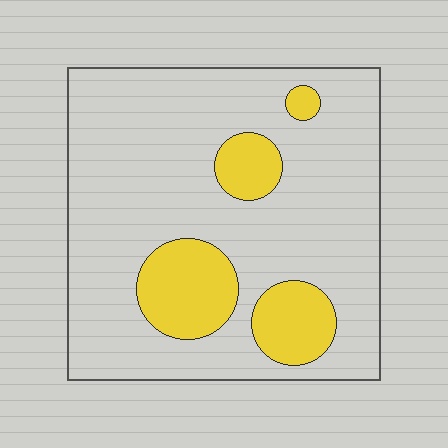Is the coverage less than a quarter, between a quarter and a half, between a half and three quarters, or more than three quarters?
Less than a quarter.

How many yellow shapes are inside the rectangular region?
4.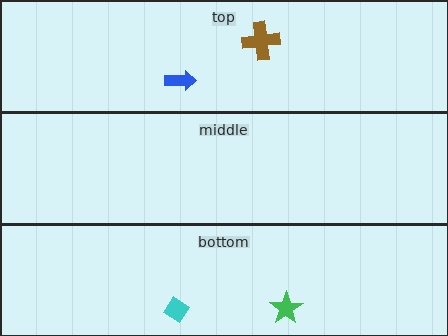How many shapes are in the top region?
2.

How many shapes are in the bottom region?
2.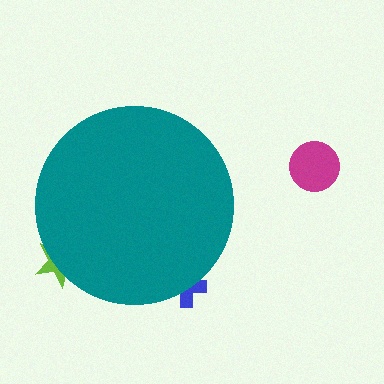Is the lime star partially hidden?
Yes, the lime star is partially hidden behind the teal circle.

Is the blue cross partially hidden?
Yes, the blue cross is partially hidden behind the teal circle.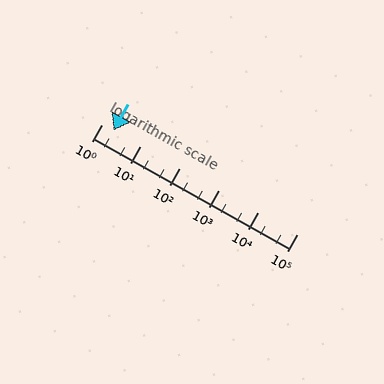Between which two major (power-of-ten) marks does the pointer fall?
The pointer is between 1 and 10.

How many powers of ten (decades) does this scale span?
The scale spans 5 decades, from 1 to 100000.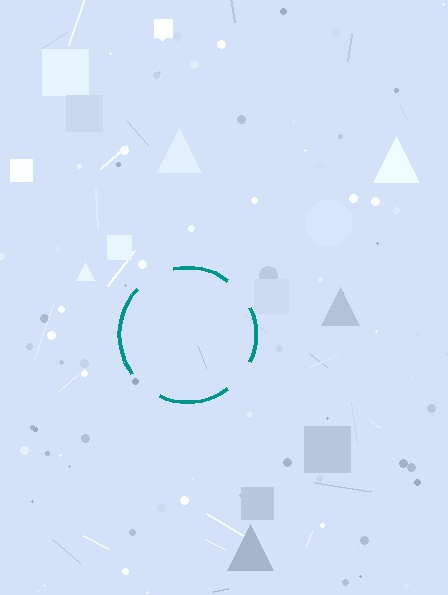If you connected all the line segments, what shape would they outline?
They would outline a circle.